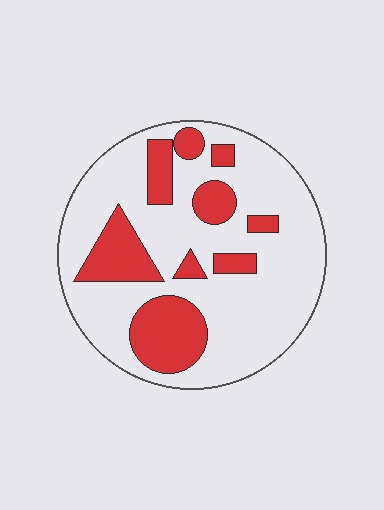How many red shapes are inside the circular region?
9.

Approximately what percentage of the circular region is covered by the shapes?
Approximately 25%.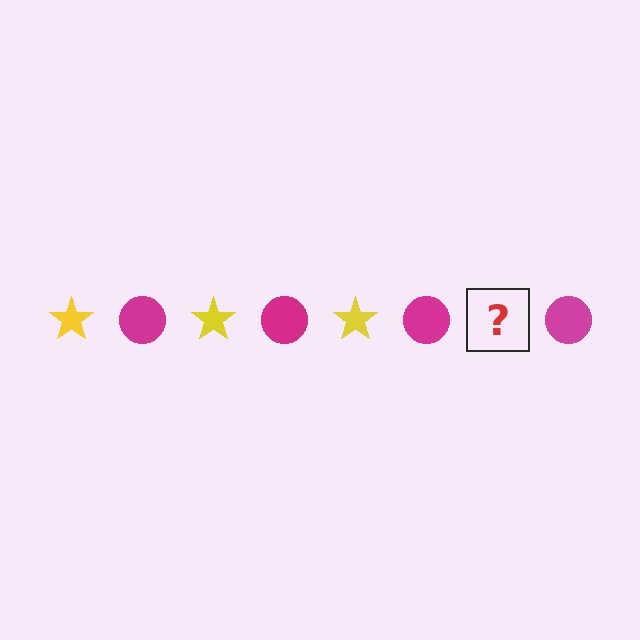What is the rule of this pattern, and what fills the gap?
The rule is that the pattern alternates between yellow star and magenta circle. The gap should be filled with a yellow star.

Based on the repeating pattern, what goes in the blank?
The blank should be a yellow star.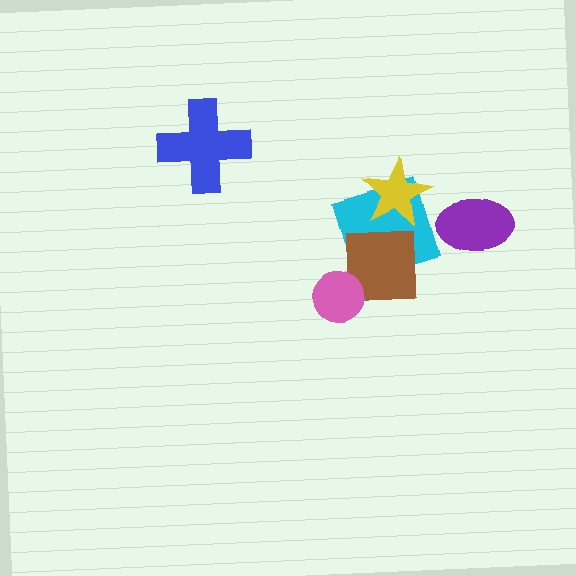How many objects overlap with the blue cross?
0 objects overlap with the blue cross.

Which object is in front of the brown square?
The pink circle is in front of the brown square.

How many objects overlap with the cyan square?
2 objects overlap with the cyan square.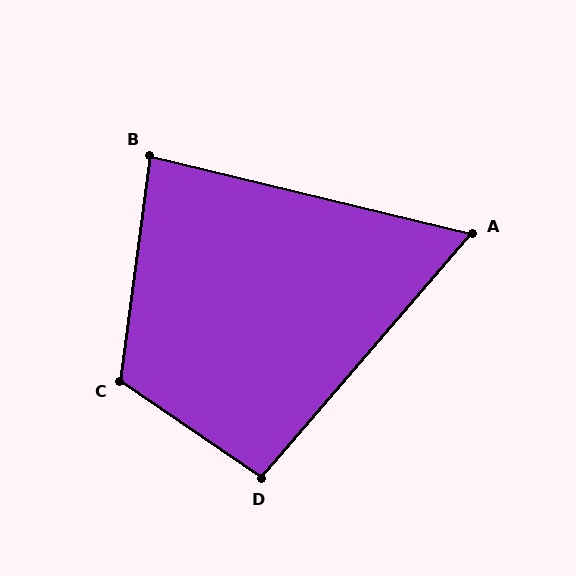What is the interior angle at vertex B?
Approximately 84 degrees (acute).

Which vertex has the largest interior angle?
C, at approximately 117 degrees.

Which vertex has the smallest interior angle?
A, at approximately 63 degrees.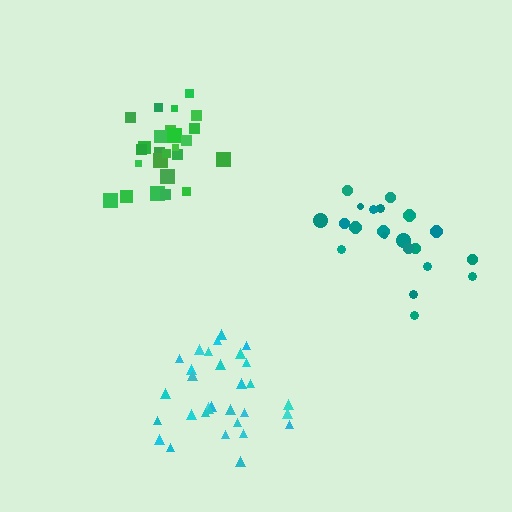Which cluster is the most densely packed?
Green.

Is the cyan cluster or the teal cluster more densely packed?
Cyan.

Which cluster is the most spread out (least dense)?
Teal.